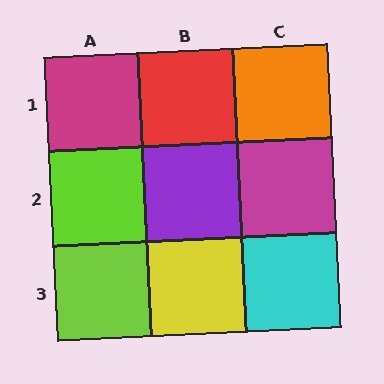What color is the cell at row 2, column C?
Magenta.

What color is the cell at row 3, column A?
Lime.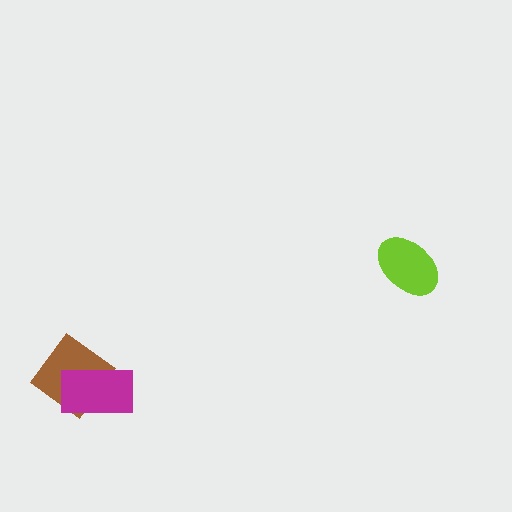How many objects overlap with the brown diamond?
1 object overlaps with the brown diamond.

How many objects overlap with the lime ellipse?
0 objects overlap with the lime ellipse.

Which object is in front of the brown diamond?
The magenta rectangle is in front of the brown diamond.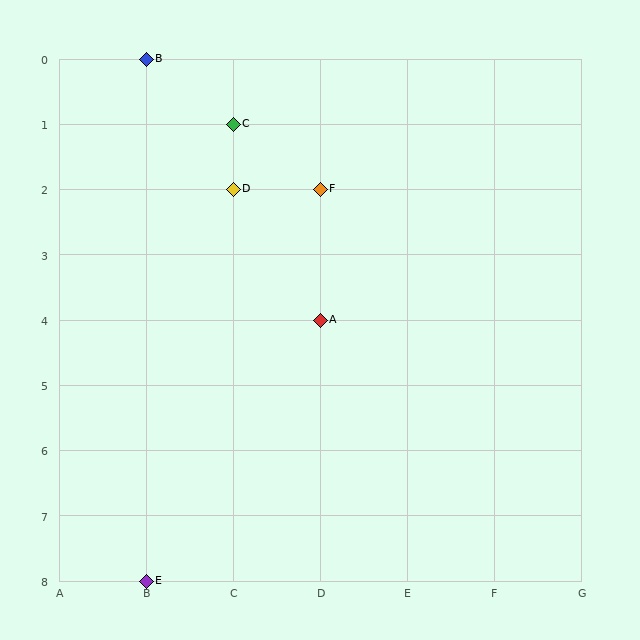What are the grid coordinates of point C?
Point C is at grid coordinates (C, 1).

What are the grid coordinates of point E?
Point E is at grid coordinates (B, 8).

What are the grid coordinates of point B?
Point B is at grid coordinates (B, 0).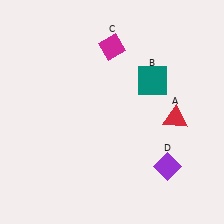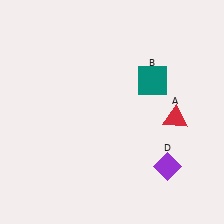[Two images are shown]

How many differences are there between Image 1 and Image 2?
There is 1 difference between the two images.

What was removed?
The magenta diamond (C) was removed in Image 2.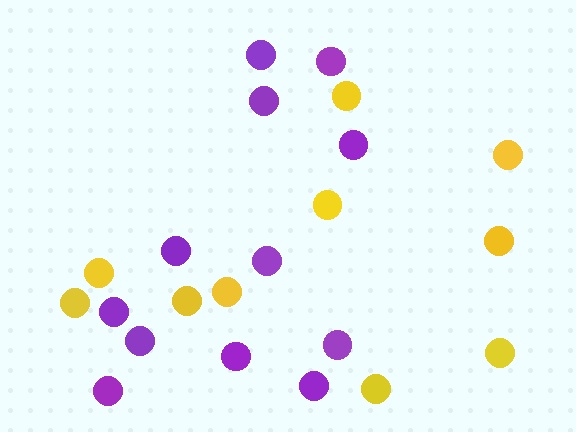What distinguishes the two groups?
There are 2 groups: one group of yellow circles (10) and one group of purple circles (12).